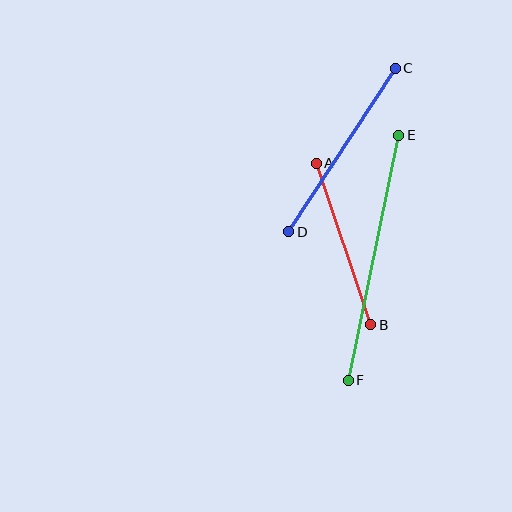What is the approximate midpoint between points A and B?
The midpoint is at approximately (343, 244) pixels.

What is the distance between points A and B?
The distance is approximately 170 pixels.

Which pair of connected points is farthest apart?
Points E and F are farthest apart.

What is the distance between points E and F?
The distance is approximately 250 pixels.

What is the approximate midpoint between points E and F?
The midpoint is at approximately (374, 258) pixels.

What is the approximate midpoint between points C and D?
The midpoint is at approximately (342, 150) pixels.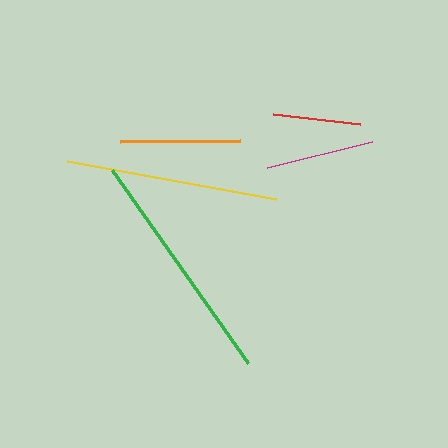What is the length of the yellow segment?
The yellow segment is approximately 213 pixels long.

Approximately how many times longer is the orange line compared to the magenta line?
The orange line is approximately 1.1 times the length of the magenta line.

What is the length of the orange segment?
The orange segment is approximately 120 pixels long.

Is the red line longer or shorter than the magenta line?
The magenta line is longer than the red line.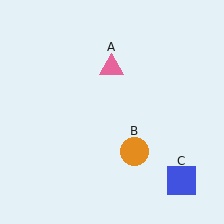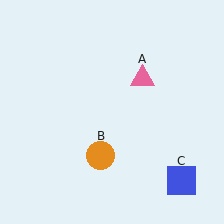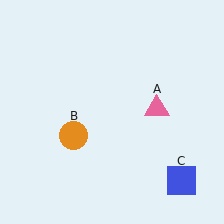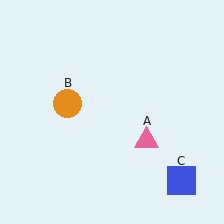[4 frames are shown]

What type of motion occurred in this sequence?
The pink triangle (object A), orange circle (object B) rotated clockwise around the center of the scene.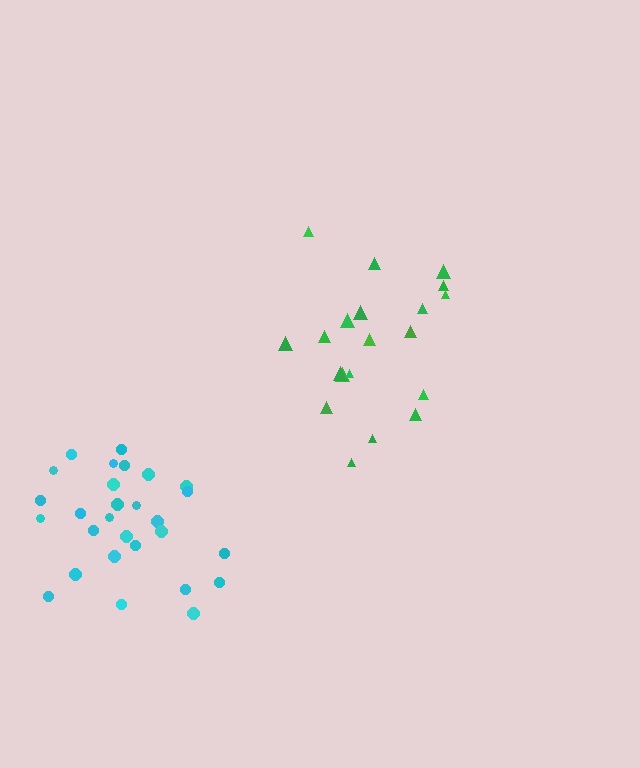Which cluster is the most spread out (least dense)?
Green.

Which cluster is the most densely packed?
Cyan.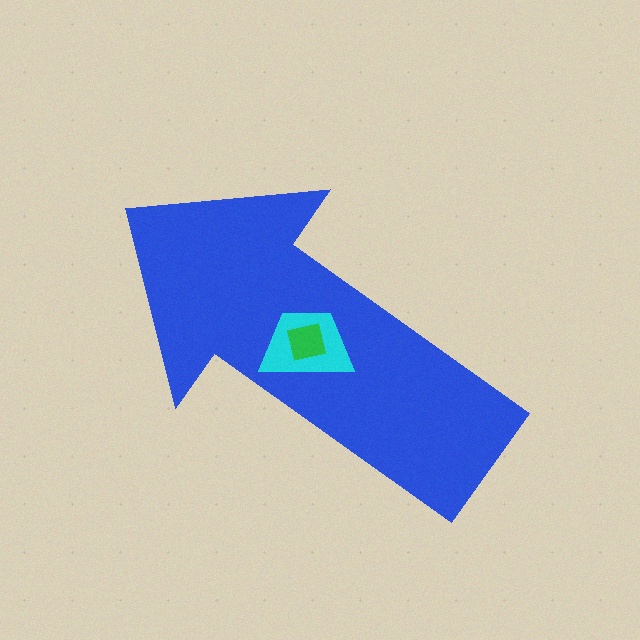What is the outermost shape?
The blue arrow.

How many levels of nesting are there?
3.